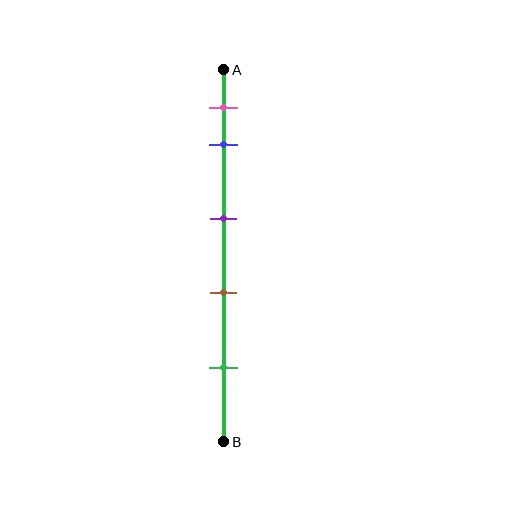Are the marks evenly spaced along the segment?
No, the marks are not evenly spaced.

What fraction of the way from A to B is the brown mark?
The brown mark is approximately 60% (0.6) of the way from A to B.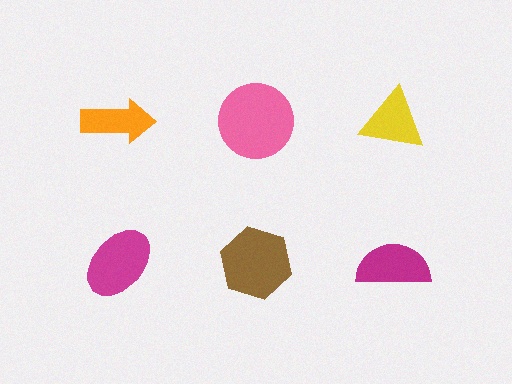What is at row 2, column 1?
A magenta ellipse.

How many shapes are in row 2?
3 shapes.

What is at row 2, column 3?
A magenta semicircle.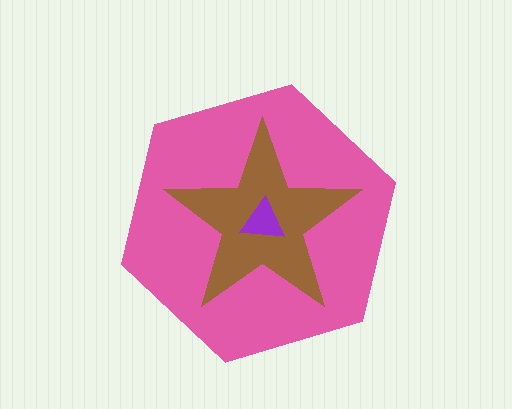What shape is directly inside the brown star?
The purple triangle.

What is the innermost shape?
The purple triangle.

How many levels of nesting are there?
3.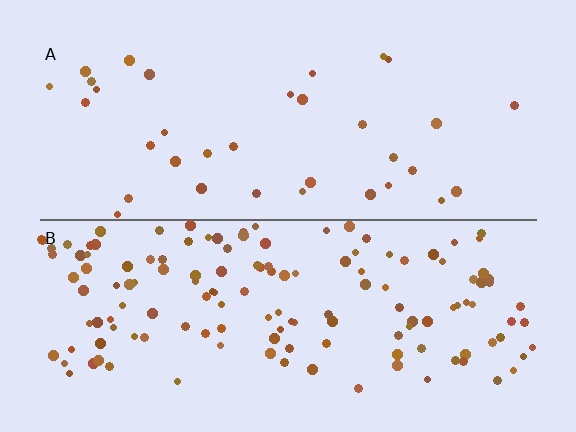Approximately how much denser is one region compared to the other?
Approximately 4.0× — region B over region A.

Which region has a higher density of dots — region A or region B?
B (the bottom).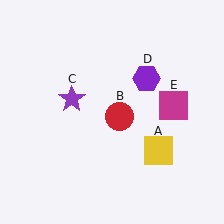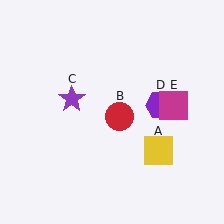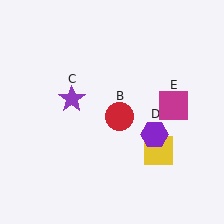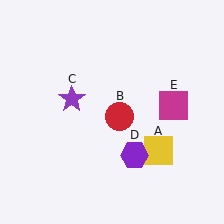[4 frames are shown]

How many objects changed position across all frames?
1 object changed position: purple hexagon (object D).